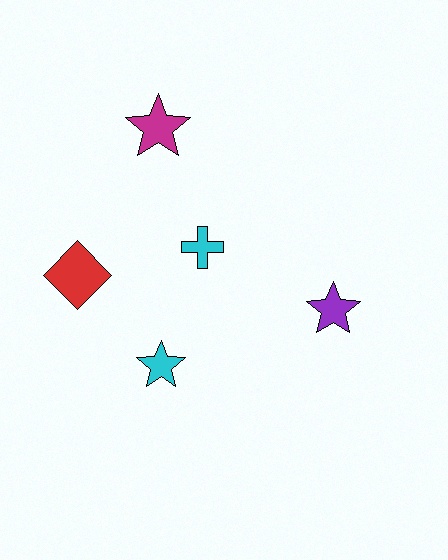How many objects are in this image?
There are 5 objects.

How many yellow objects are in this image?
There are no yellow objects.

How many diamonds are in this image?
There is 1 diamond.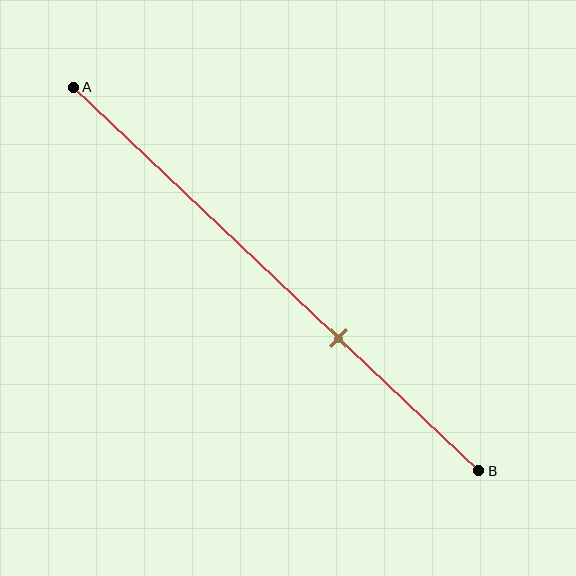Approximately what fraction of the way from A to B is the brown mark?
The brown mark is approximately 65% of the way from A to B.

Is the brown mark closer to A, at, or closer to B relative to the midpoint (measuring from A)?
The brown mark is closer to point B than the midpoint of segment AB.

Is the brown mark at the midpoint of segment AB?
No, the mark is at about 65% from A, not at the 50% midpoint.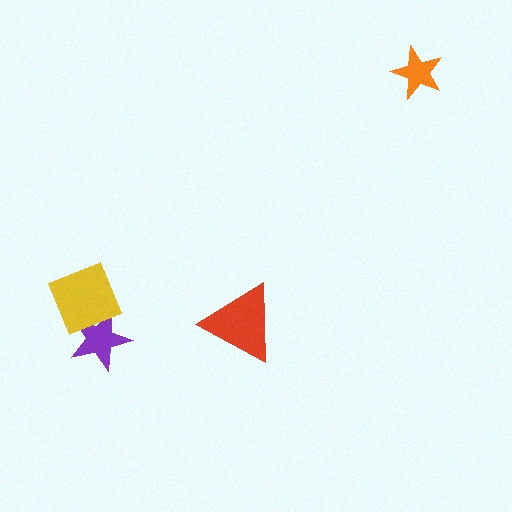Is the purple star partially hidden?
Yes, it is partially covered by another shape.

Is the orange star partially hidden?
No, no other shape covers it.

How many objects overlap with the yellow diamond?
1 object overlaps with the yellow diamond.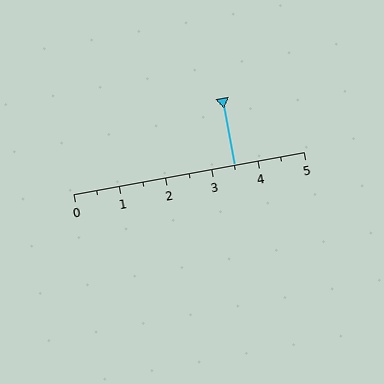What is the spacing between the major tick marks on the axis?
The major ticks are spaced 1 apart.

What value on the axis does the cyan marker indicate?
The marker indicates approximately 3.5.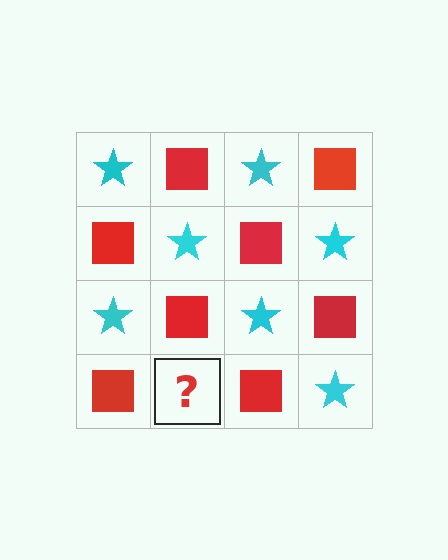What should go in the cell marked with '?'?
The missing cell should contain a cyan star.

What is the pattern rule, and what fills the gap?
The rule is that it alternates cyan star and red square in a checkerboard pattern. The gap should be filled with a cyan star.